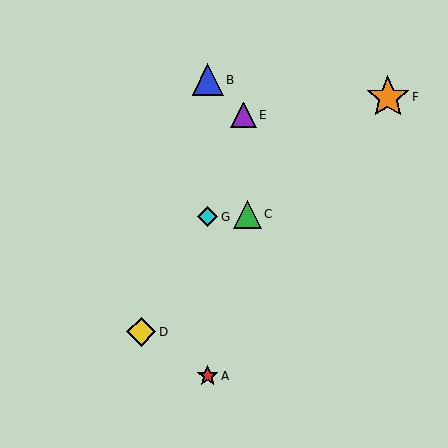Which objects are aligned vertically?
Objects A, B, G are aligned vertically.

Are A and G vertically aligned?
Yes, both are at x≈208.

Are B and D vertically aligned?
No, B is at x≈208 and D is at x≈141.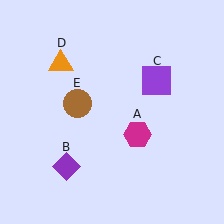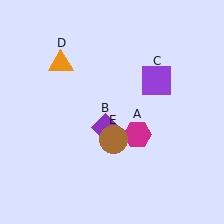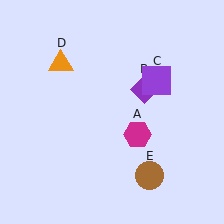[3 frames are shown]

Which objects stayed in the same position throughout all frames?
Magenta hexagon (object A) and purple square (object C) and orange triangle (object D) remained stationary.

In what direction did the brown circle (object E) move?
The brown circle (object E) moved down and to the right.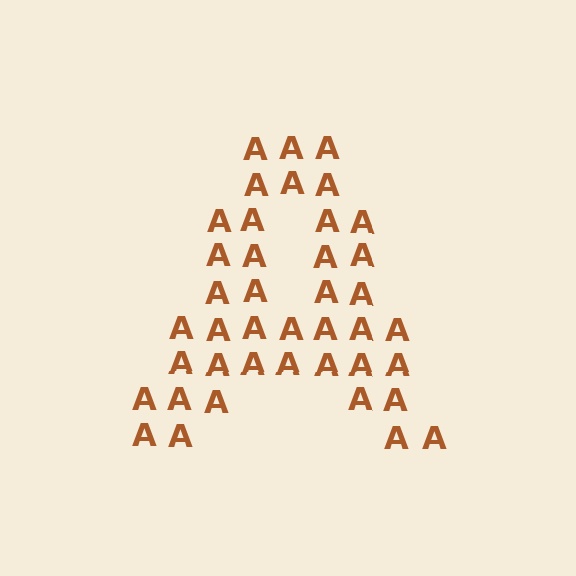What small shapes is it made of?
It is made of small letter A's.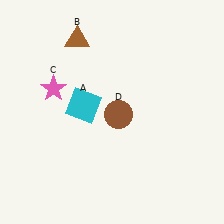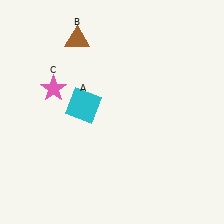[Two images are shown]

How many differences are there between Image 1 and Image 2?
There is 1 difference between the two images.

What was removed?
The brown circle (D) was removed in Image 2.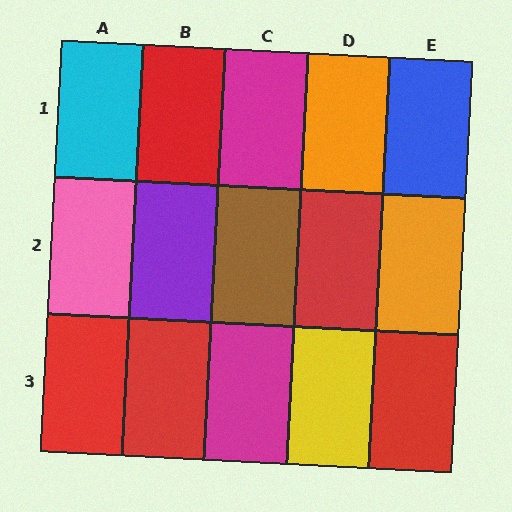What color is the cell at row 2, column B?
Purple.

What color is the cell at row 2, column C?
Brown.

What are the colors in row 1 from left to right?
Cyan, red, magenta, orange, blue.